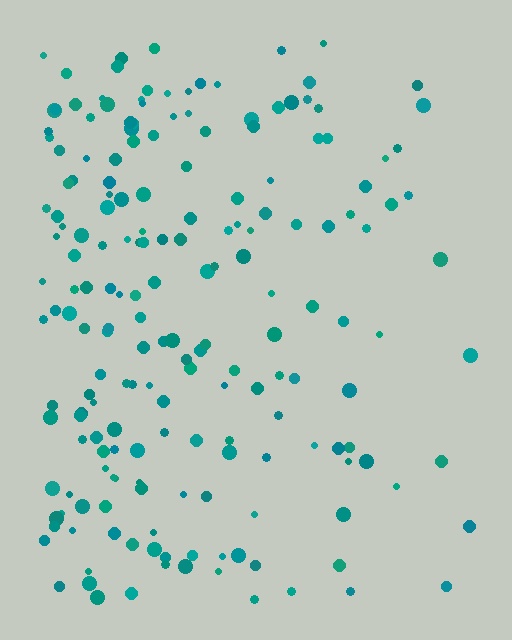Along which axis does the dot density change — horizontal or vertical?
Horizontal.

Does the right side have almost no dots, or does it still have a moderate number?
Still a moderate number, just noticeably fewer than the left.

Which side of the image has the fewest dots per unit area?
The right.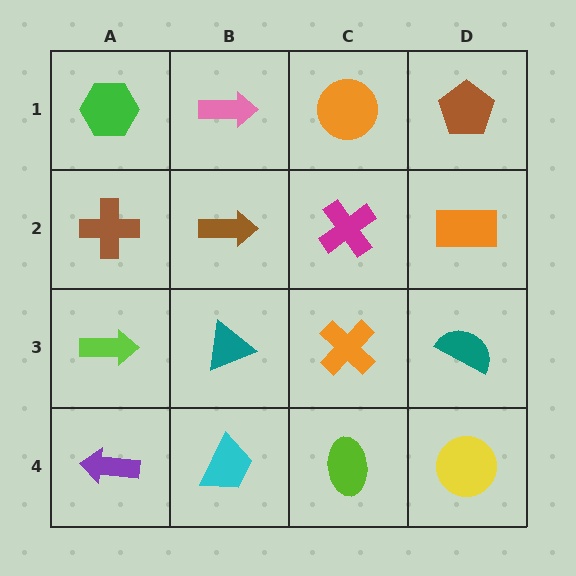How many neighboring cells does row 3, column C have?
4.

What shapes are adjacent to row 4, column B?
A teal triangle (row 3, column B), a purple arrow (row 4, column A), a lime ellipse (row 4, column C).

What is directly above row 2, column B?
A pink arrow.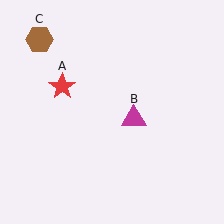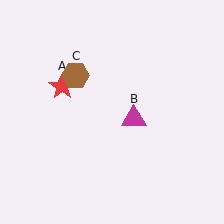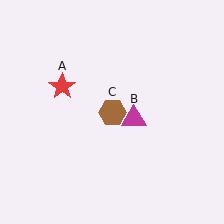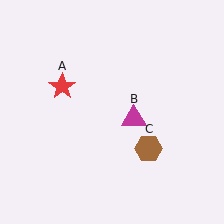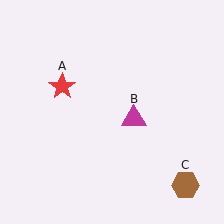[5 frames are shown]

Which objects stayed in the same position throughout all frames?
Red star (object A) and magenta triangle (object B) remained stationary.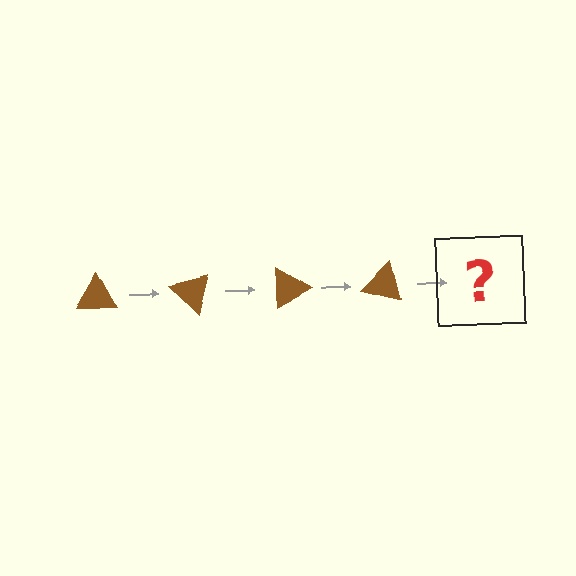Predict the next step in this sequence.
The next step is a brown triangle rotated 180 degrees.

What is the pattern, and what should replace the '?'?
The pattern is that the triangle rotates 45 degrees each step. The '?' should be a brown triangle rotated 180 degrees.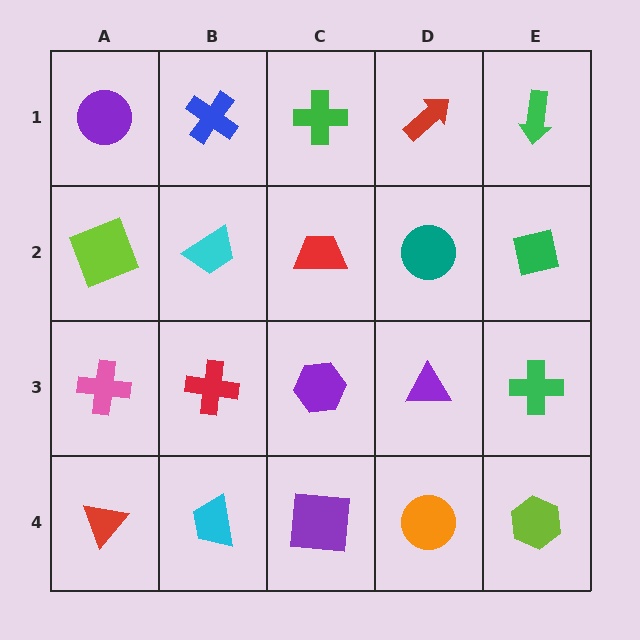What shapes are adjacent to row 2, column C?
A green cross (row 1, column C), a purple hexagon (row 3, column C), a cyan trapezoid (row 2, column B), a teal circle (row 2, column D).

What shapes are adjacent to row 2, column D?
A red arrow (row 1, column D), a purple triangle (row 3, column D), a red trapezoid (row 2, column C), a green square (row 2, column E).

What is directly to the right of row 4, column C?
An orange circle.